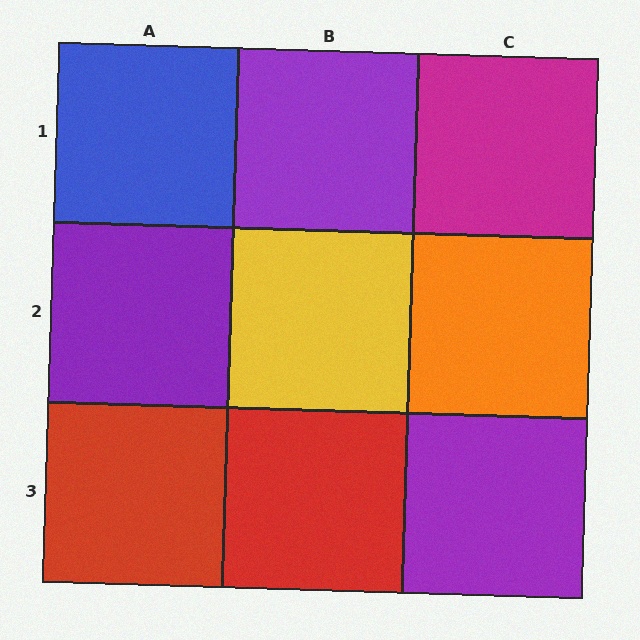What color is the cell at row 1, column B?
Purple.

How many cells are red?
2 cells are red.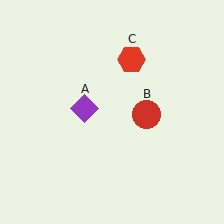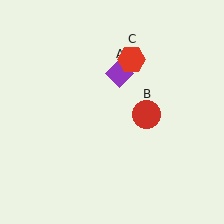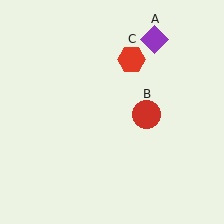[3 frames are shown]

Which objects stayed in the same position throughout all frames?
Red circle (object B) and red hexagon (object C) remained stationary.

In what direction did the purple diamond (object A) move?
The purple diamond (object A) moved up and to the right.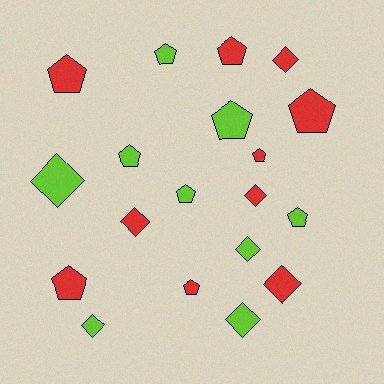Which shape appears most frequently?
Pentagon, with 11 objects.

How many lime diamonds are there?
There are 4 lime diamonds.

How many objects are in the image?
There are 19 objects.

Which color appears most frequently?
Red, with 10 objects.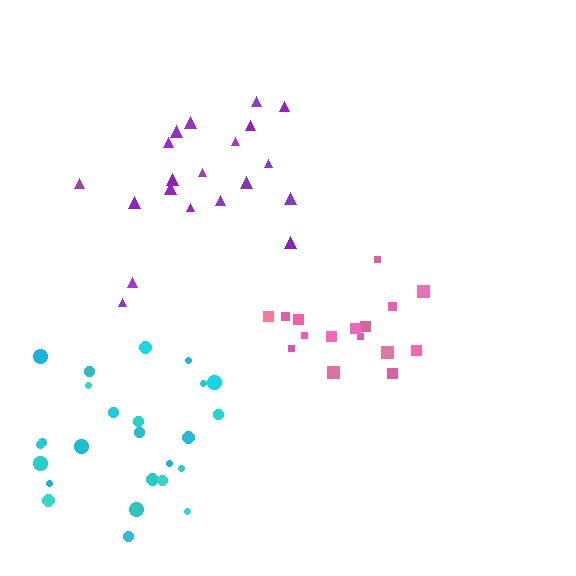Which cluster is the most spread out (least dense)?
Purple.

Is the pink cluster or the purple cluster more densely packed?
Pink.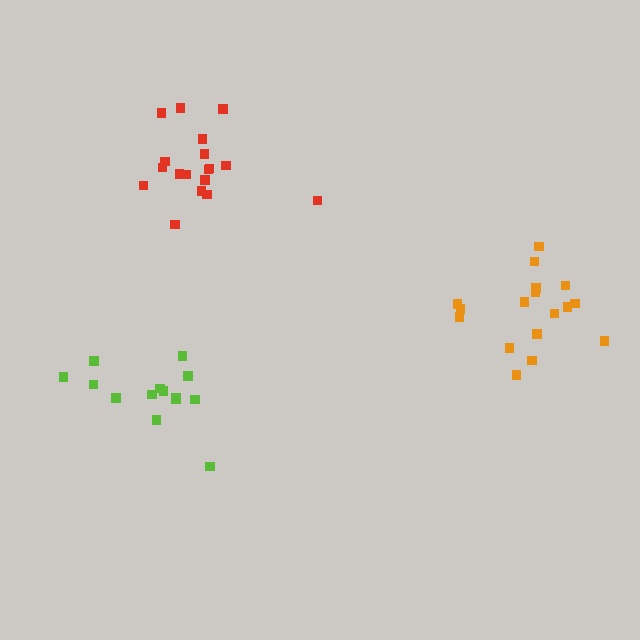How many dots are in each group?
Group 1: 18 dots, Group 2: 17 dots, Group 3: 14 dots (49 total).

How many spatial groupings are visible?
There are 3 spatial groupings.